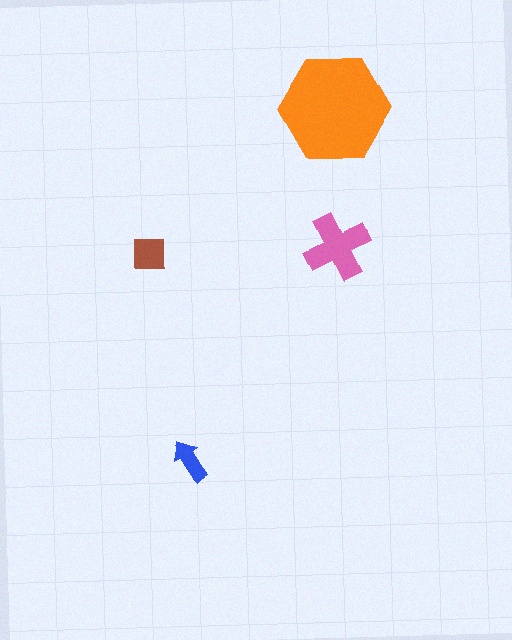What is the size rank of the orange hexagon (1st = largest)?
1st.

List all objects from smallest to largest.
The blue arrow, the brown square, the pink cross, the orange hexagon.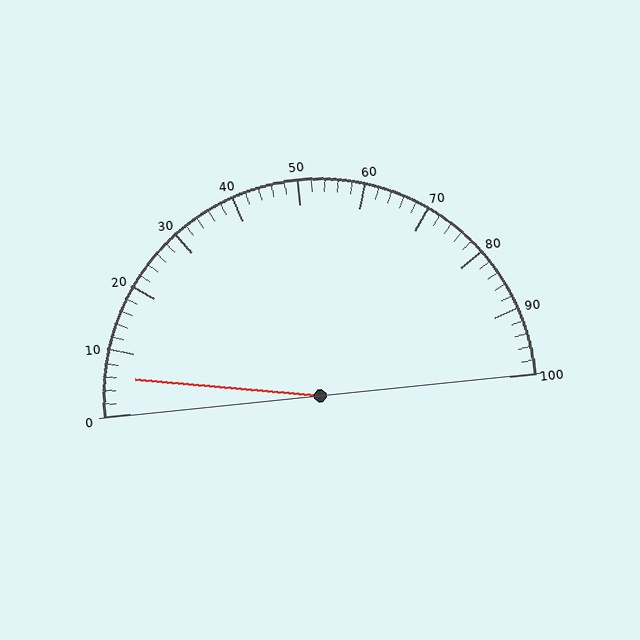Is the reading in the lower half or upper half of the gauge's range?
The reading is in the lower half of the range (0 to 100).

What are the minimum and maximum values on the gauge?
The gauge ranges from 0 to 100.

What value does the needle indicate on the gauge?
The needle indicates approximately 6.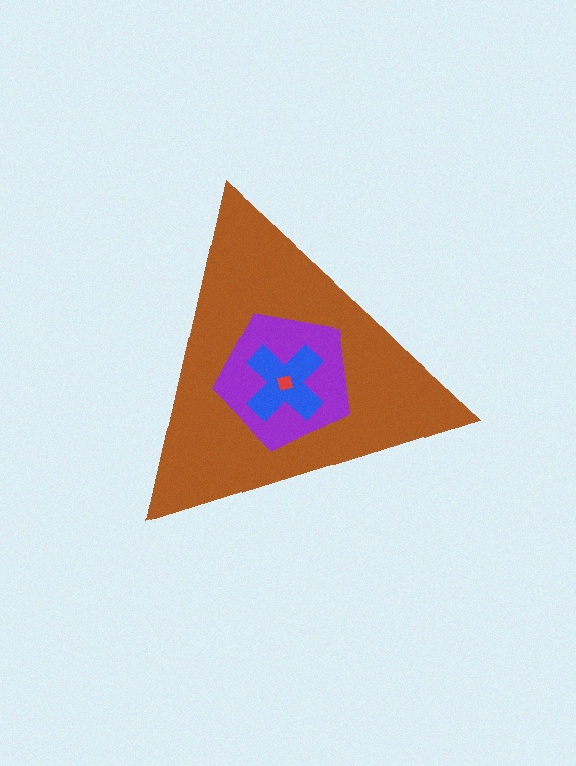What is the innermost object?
The red square.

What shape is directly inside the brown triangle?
The purple pentagon.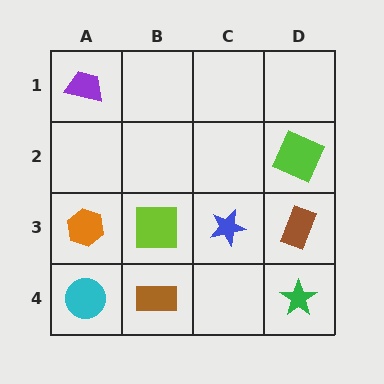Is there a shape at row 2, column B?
No, that cell is empty.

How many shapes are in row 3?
4 shapes.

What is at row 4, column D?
A green star.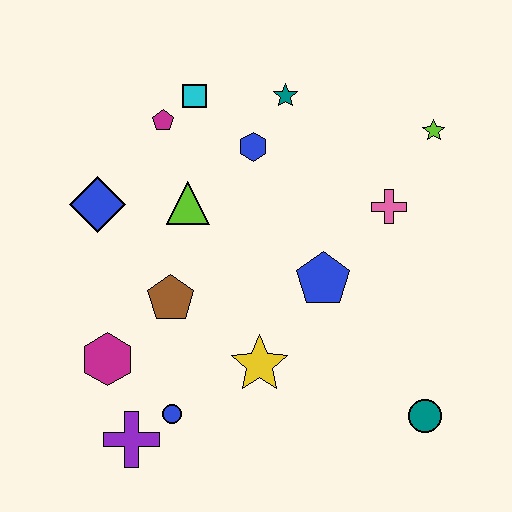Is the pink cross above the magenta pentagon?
No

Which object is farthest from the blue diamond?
The teal circle is farthest from the blue diamond.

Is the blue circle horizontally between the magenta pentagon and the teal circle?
Yes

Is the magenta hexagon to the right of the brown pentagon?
No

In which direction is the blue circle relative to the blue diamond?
The blue circle is below the blue diamond.